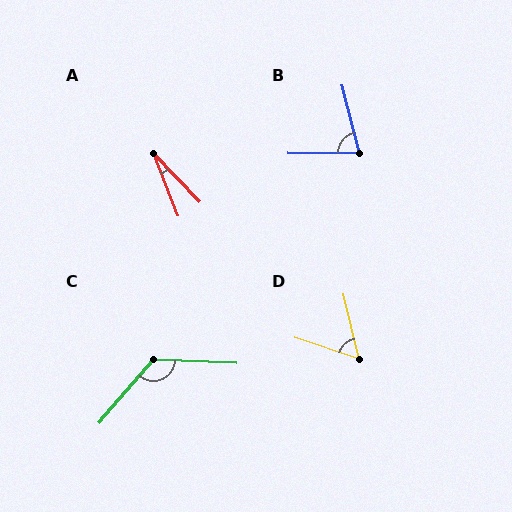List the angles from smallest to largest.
A (23°), D (58°), B (75°), C (128°).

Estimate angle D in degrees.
Approximately 58 degrees.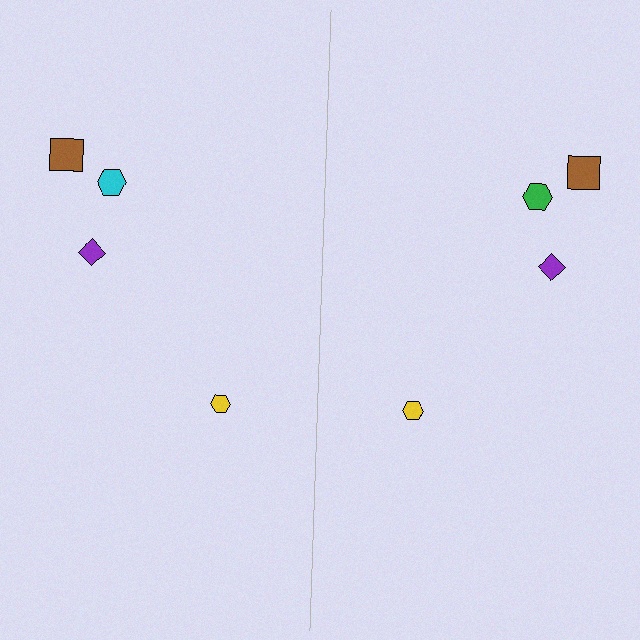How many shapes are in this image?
There are 8 shapes in this image.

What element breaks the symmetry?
The green hexagon on the right side breaks the symmetry — its mirror counterpart is cyan.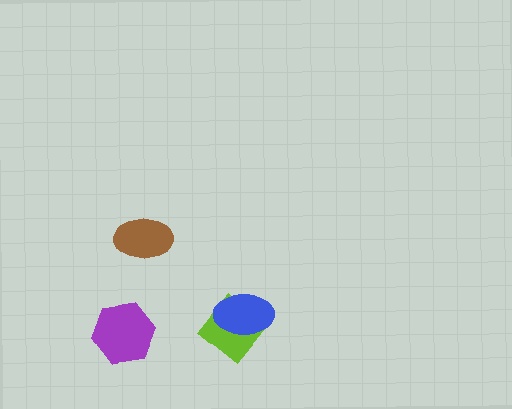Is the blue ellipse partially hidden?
No, no other shape covers it.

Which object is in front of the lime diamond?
The blue ellipse is in front of the lime diamond.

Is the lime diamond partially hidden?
Yes, it is partially covered by another shape.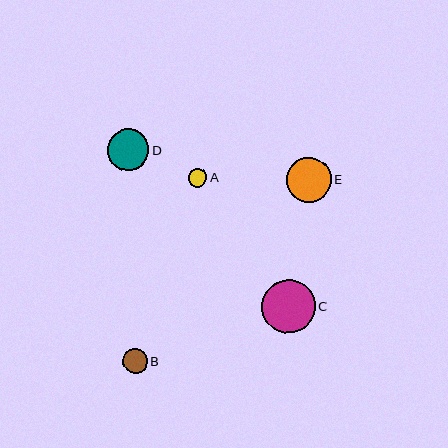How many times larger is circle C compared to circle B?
Circle C is approximately 2.2 times the size of circle B.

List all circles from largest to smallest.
From largest to smallest: C, E, D, B, A.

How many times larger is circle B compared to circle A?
Circle B is approximately 1.3 times the size of circle A.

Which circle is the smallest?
Circle A is the smallest with a size of approximately 19 pixels.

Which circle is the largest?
Circle C is the largest with a size of approximately 54 pixels.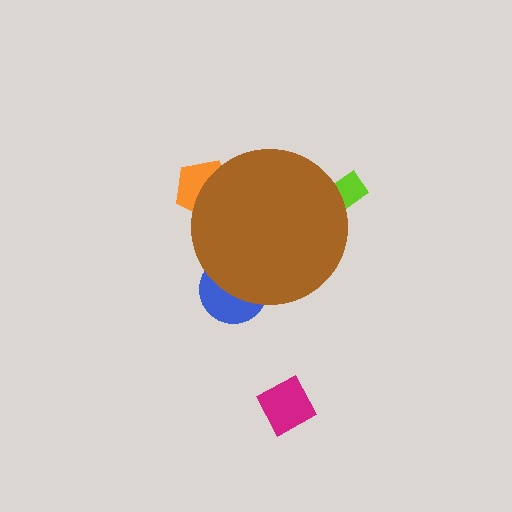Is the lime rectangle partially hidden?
Yes, the lime rectangle is partially hidden behind the brown circle.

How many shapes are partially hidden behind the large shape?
3 shapes are partially hidden.